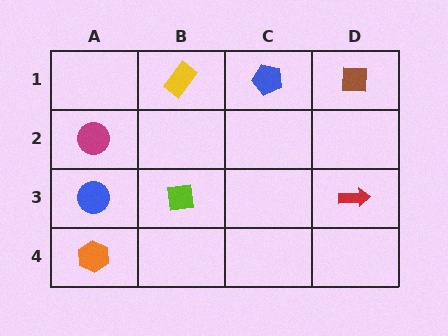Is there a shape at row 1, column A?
No, that cell is empty.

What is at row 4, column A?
An orange hexagon.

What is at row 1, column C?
A blue pentagon.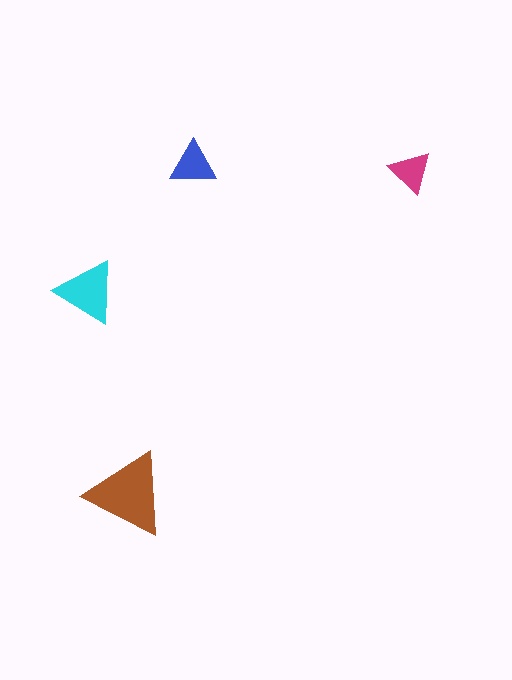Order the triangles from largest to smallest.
the brown one, the cyan one, the blue one, the magenta one.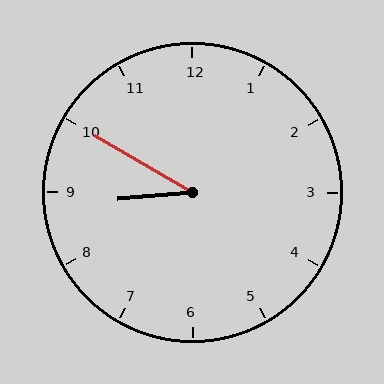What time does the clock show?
8:50.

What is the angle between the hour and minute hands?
Approximately 35 degrees.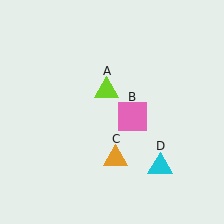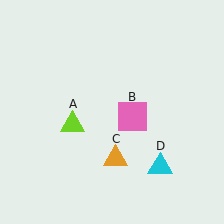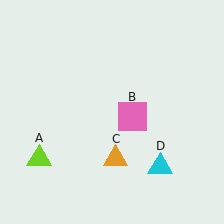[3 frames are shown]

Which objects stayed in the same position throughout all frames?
Pink square (object B) and orange triangle (object C) and cyan triangle (object D) remained stationary.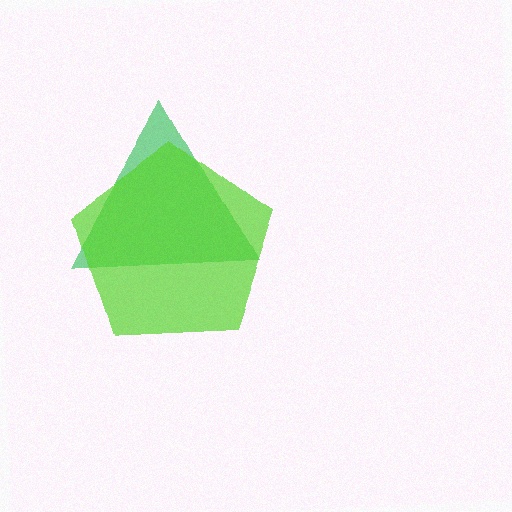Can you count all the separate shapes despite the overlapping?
Yes, there are 2 separate shapes.